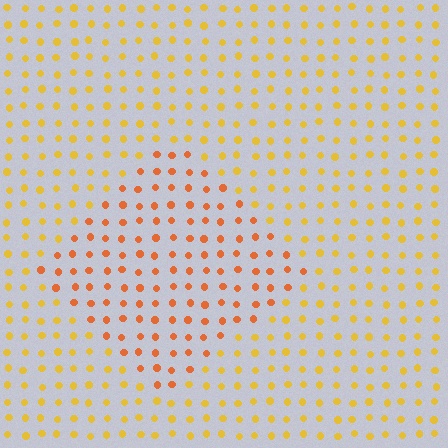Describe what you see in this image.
The image is filled with small yellow elements in a uniform arrangement. A diamond-shaped region is visible where the elements are tinted to a slightly different hue, forming a subtle color boundary.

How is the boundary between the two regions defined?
The boundary is defined purely by a slight shift in hue (about 29 degrees). Spacing, size, and orientation are identical on both sides.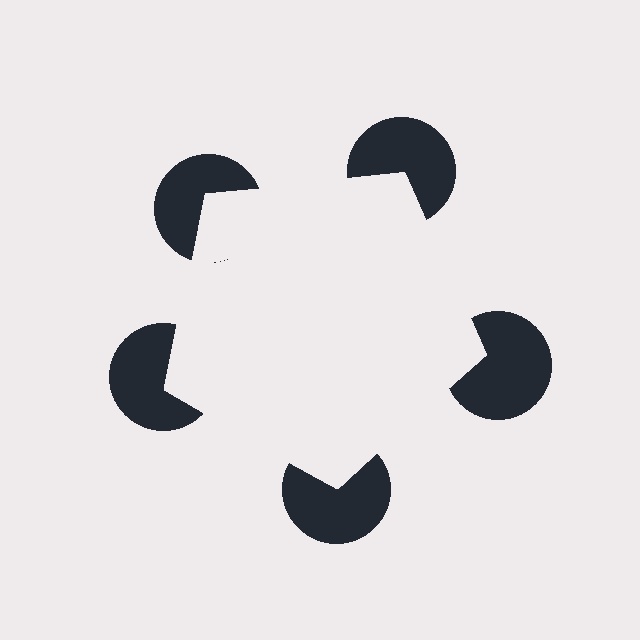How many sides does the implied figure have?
5 sides.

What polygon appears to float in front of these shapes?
An illusory pentagon — its edges are inferred from the aligned wedge cuts in the pac-man discs, not physically drawn.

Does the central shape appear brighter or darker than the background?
It typically appears slightly brighter than the background, even though no actual brightness change is drawn.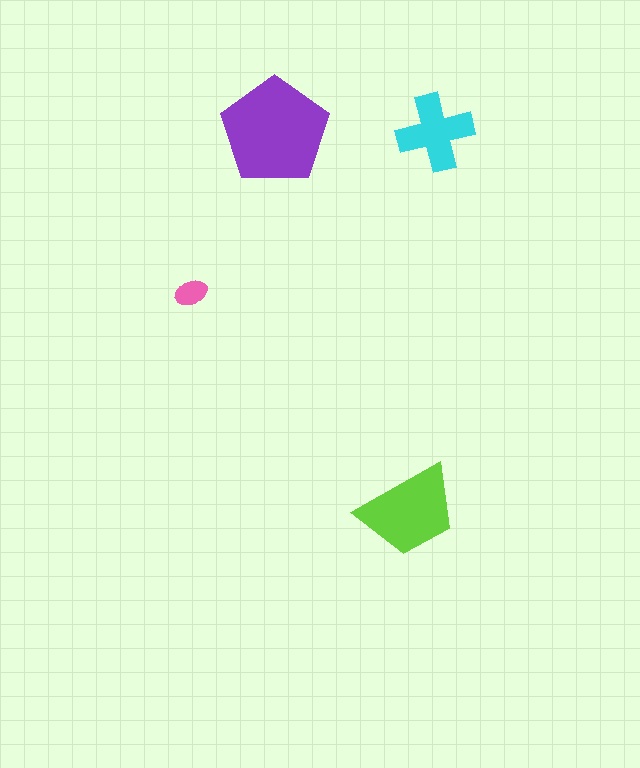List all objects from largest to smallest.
The purple pentagon, the lime trapezoid, the cyan cross, the pink ellipse.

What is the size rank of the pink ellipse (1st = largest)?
4th.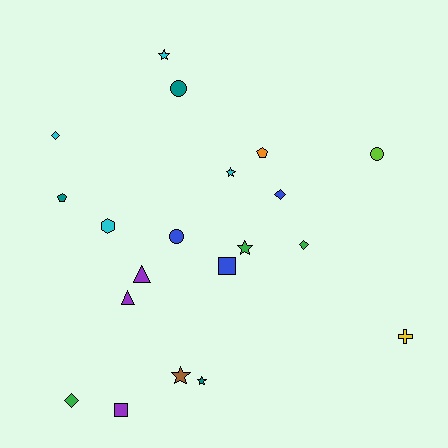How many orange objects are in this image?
There is 1 orange object.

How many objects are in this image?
There are 20 objects.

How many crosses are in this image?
There is 1 cross.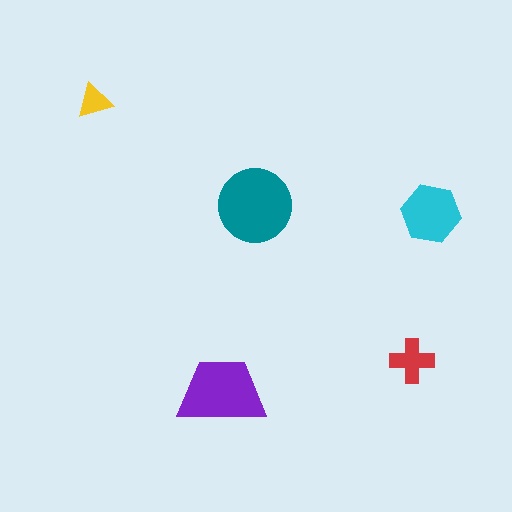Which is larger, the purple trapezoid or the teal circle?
The teal circle.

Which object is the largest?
The teal circle.